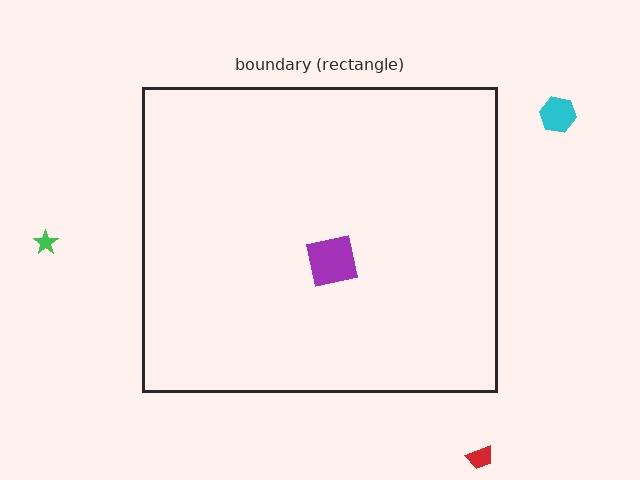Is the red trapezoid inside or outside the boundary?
Outside.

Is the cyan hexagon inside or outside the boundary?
Outside.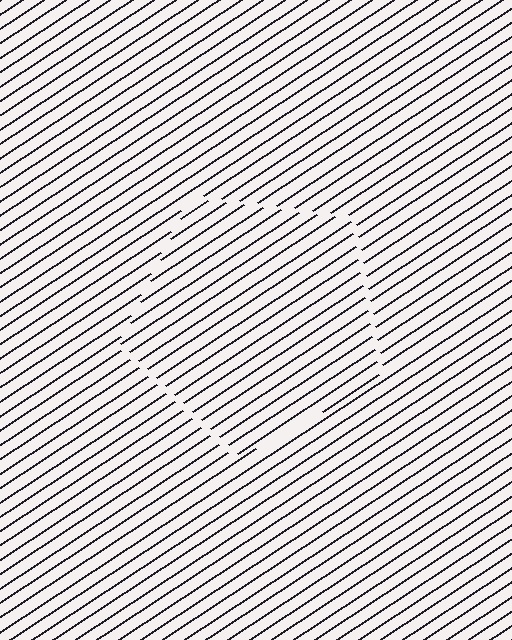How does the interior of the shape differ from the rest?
The interior of the shape contains the same grating, shifted by half a period — the contour is defined by the phase discontinuity where line-ends from the inner and outer gratings abut.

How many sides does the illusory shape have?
5 sides — the line-ends trace a pentagon.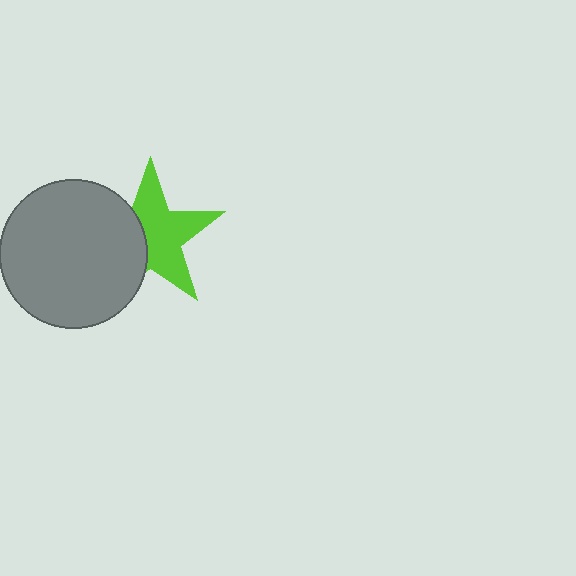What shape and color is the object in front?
The object in front is a gray circle.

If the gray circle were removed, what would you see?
You would see the complete lime star.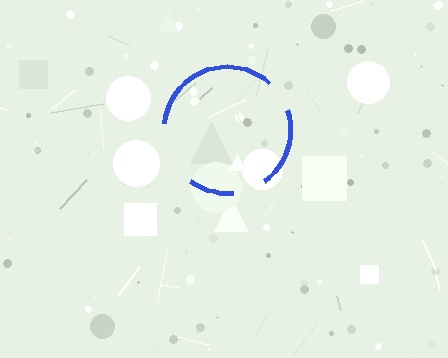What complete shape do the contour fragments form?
The contour fragments form a circle.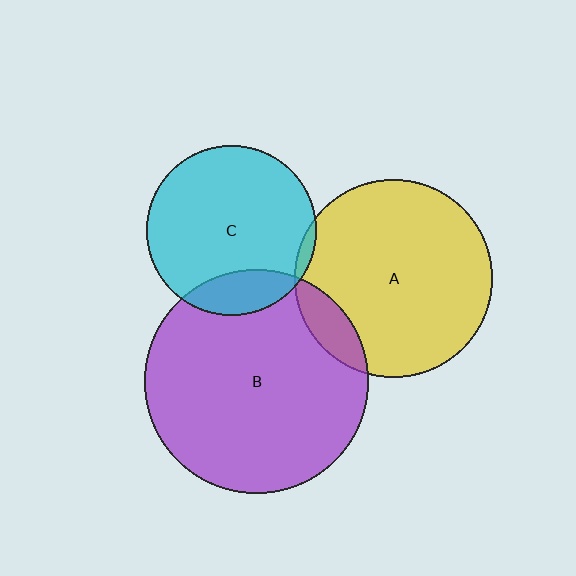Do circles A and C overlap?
Yes.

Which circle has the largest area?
Circle B (purple).